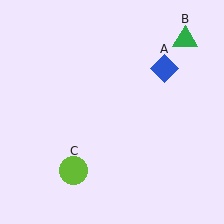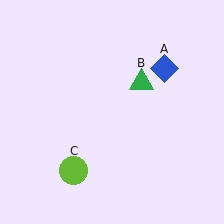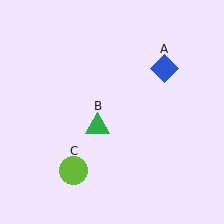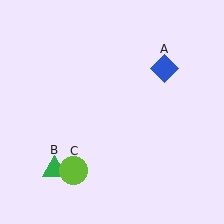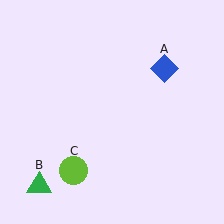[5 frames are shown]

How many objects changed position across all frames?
1 object changed position: green triangle (object B).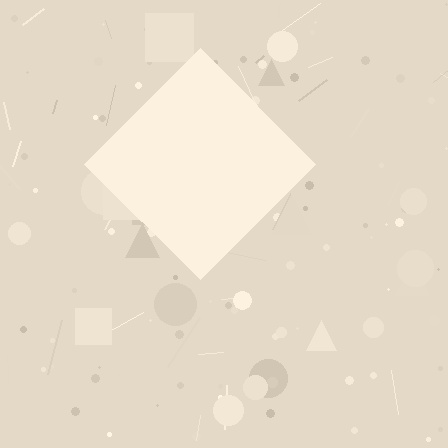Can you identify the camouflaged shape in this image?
The camouflaged shape is a diamond.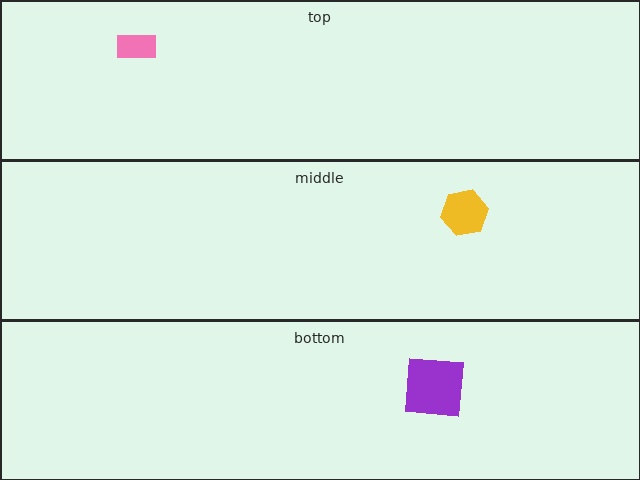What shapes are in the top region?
The pink rectangle.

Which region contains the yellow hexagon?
The middle region.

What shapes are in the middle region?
The yellow hexagon.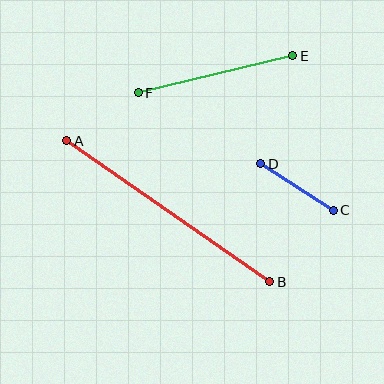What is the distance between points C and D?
The distance is approximately 86 pixels.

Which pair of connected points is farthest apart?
Points A and B are farthest apart.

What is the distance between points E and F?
The distance is approximately 159 pixels.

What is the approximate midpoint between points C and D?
The midpoint is at approximately (297, 187) pixels.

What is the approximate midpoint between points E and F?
The midpoint is at approximately (216, 74) pixels.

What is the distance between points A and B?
The distance is approximately 247 pixels.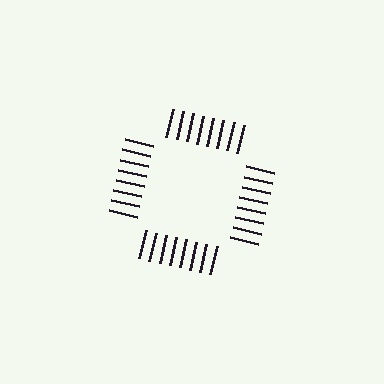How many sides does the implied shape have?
4 sides — the line-ends trace a square.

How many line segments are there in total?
32 — 8 along each of the 4 edges.